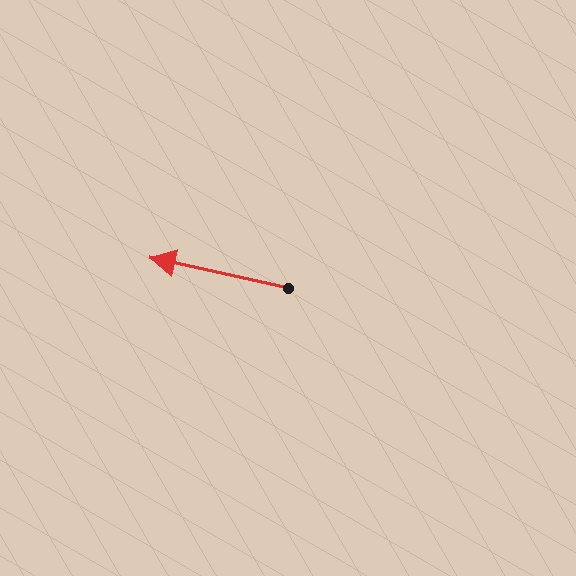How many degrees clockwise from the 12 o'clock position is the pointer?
Approximately 282 degrees.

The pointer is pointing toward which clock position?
Roughly 9 o'clock.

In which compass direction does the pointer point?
West.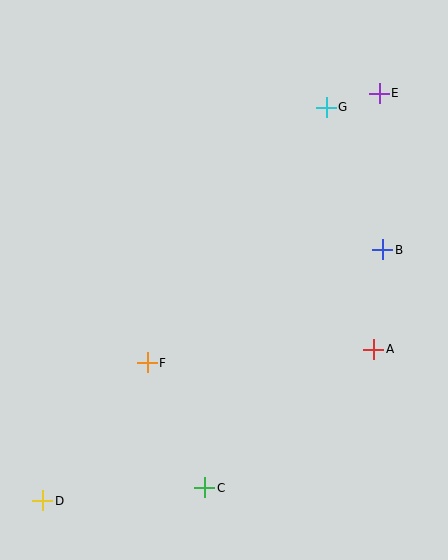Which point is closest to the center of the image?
Point F at (147, 363) is closest to the center.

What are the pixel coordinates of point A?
Point A is at (374, 349).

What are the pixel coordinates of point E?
Point E is at (379, 93).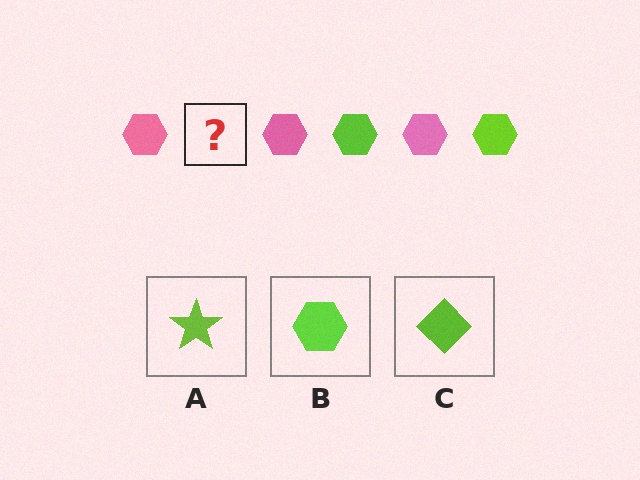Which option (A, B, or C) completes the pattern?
B.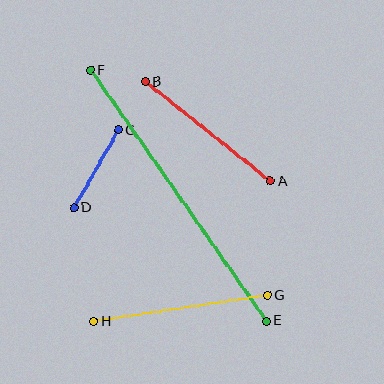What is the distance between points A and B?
The distance is approximately 160 pixels.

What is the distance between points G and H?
The distance is approximately 176 pixels.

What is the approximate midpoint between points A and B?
The midpoint is at approximately (208, 132) pixels.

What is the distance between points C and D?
The distance is approximately 90 pixels.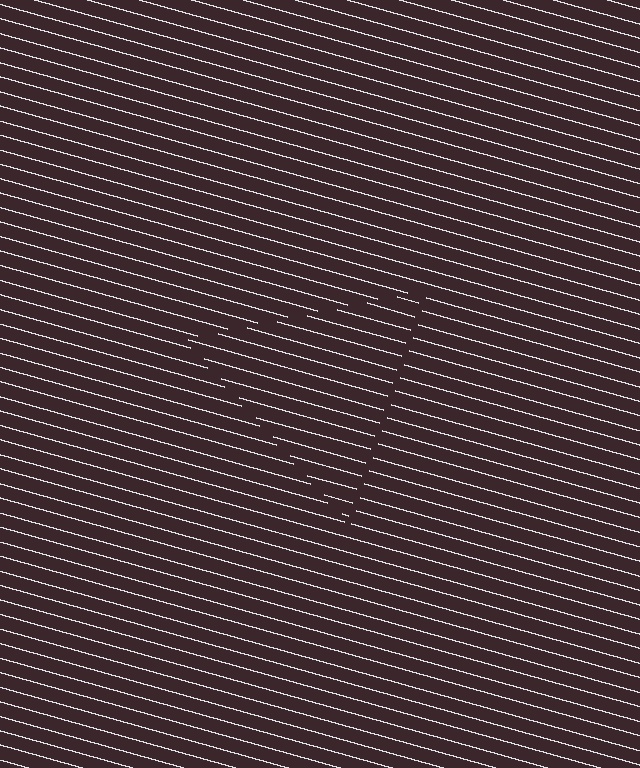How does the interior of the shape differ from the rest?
The interior of the shape contains the same grating, shifted by half a period — the contour is defined by the phase discontinuity where line-ends from the inner and outer gratings abut.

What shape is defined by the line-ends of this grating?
An illusory triangle. The interior of the shape contains the same grating, shifted by half a period — the contour is defined by the phase discontinuity where line-ends from the inner and outer gratings abut.